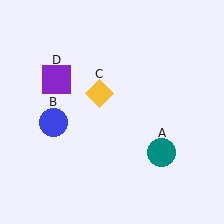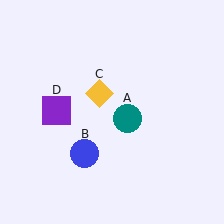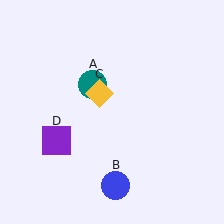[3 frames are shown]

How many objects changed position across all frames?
3 objects changed position: teal circle (object A), blue circle (object B), purple square (object D).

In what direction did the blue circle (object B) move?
The blue circle (object B) moved down and to the right.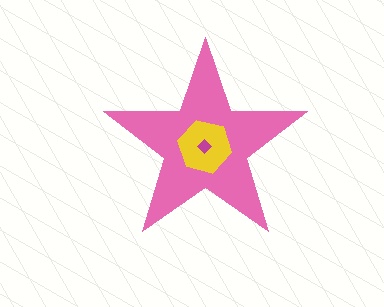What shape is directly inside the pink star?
The yellow hexagon.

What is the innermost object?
The magenta diamond.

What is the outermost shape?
The pink star.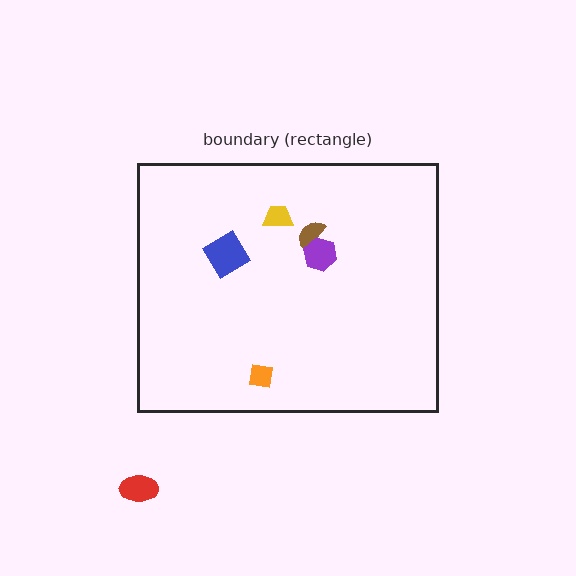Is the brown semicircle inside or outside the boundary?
Inside.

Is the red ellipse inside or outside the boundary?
Outside.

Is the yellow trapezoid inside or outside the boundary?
Inside.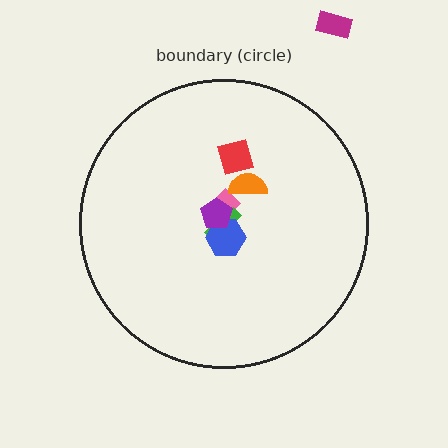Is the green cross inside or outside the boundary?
Inside.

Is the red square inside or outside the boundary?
Inside.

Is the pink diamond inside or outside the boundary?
Inside.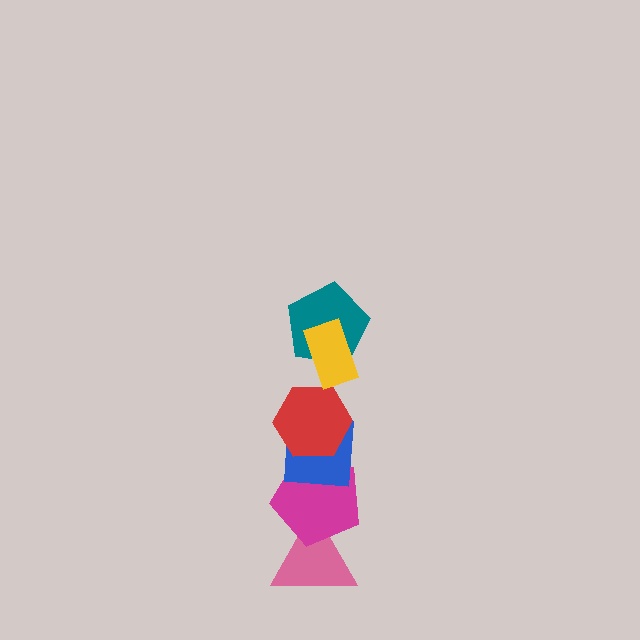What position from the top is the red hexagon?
The red hexagon is 3rd from the top.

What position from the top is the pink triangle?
The pink triangle is 6th from the top.